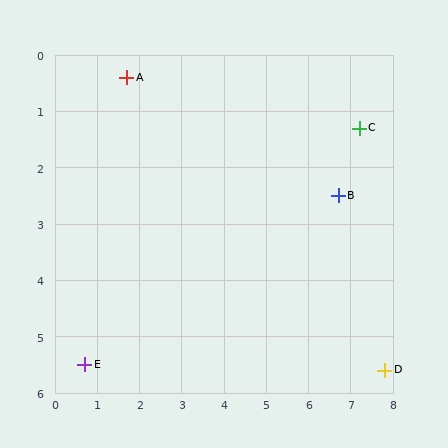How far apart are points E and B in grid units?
Points E and B are about 6.7 grid units apart.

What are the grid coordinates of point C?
Point C is at approximately (7.2, 1.3).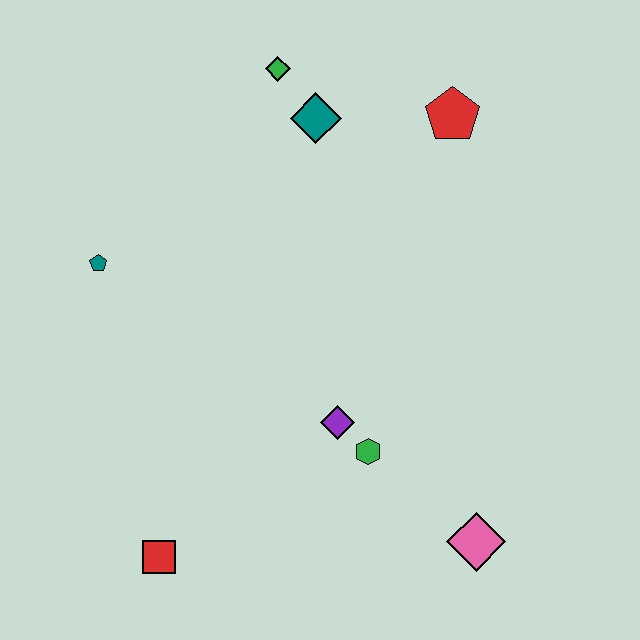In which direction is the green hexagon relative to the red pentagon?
The green hexagon is below the red pentagon.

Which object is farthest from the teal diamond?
The red square is farthest from the teal diamond.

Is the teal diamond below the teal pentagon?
No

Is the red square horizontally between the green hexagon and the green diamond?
No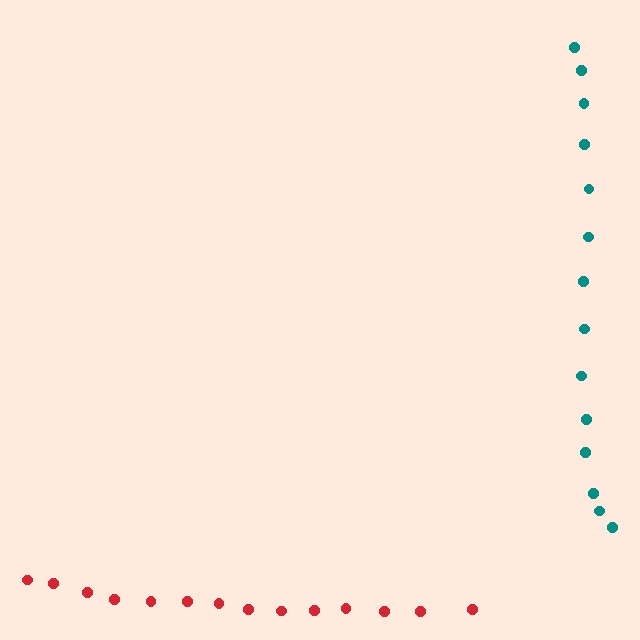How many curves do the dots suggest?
There are 2 distinct paths.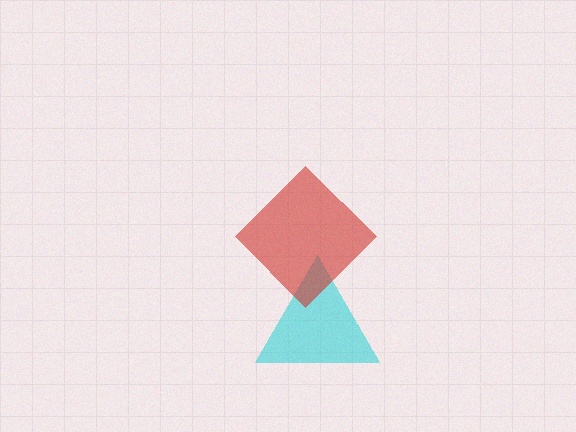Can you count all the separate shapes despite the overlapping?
Yes, there are 2 separate shapes.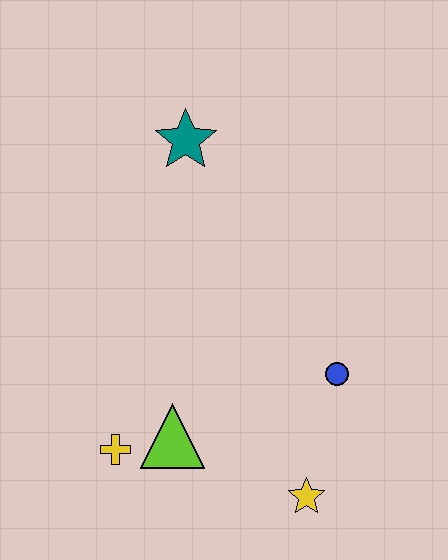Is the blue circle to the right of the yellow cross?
Yes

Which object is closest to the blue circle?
The yellow star is closest to the blue circle.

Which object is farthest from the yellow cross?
The teal star is farthest from the yellow cross.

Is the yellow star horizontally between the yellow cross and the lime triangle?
No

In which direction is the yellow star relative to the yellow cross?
The yellow star is to the right of the yellow cross.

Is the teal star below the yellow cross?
No